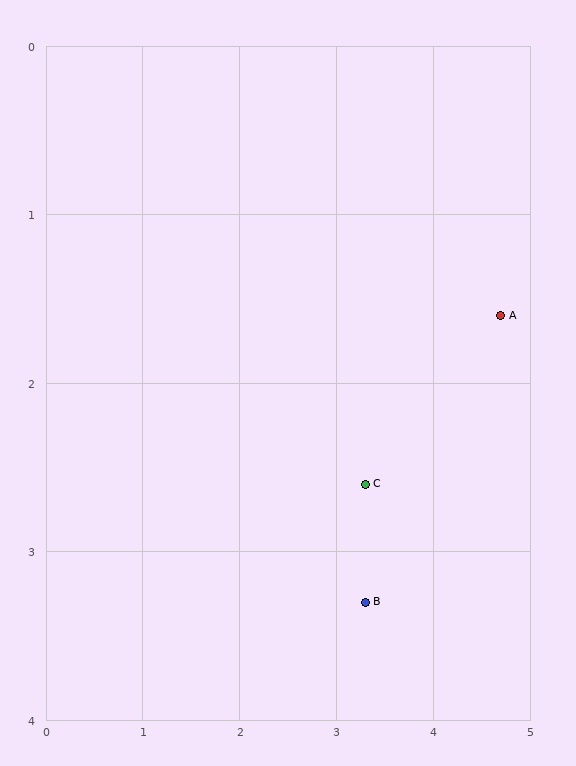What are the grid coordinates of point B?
Point B is at approximately (3.3, 3.3).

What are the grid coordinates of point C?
Point C is at approximately (3.3, 2.6).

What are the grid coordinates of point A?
Point A is at approximately (4.7, 1.6).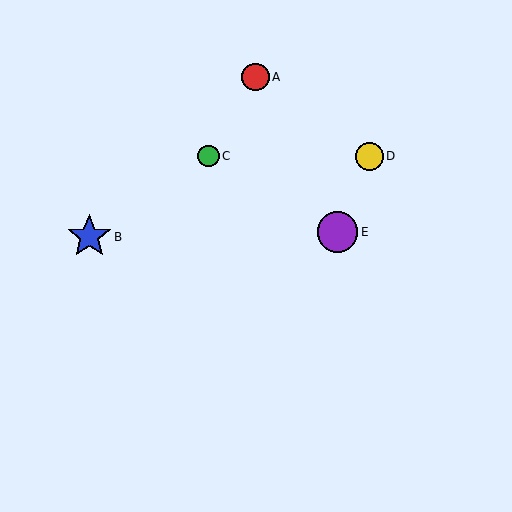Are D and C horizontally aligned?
Yes, both are at y≈156.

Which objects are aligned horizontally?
Objects C, D are aligned horizontally.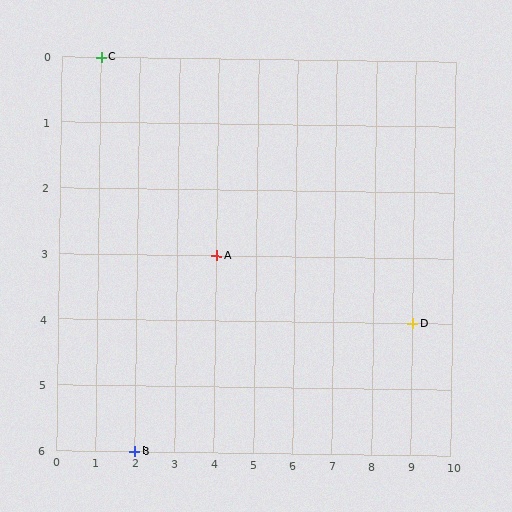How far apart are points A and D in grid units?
Points A and D are 5 columns and 1 row apart (about 5.1 grid units diagonally).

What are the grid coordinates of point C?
Point C is at grid coordinates (1, 0).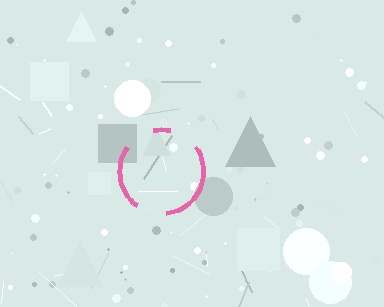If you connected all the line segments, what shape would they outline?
They would outline a circle.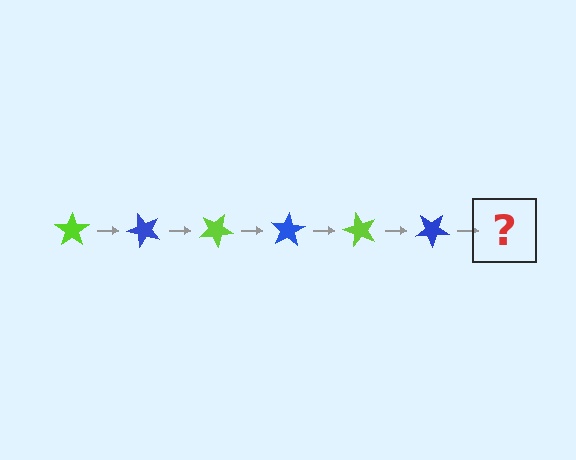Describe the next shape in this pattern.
It should be a lime star, rotated 300 degrees from the start.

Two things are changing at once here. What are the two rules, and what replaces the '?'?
The two rules are that it rotates 50 degrees each step and the color cycles through lime and blue. The '?' should be a lime star, rotated 300 degrees from the start.